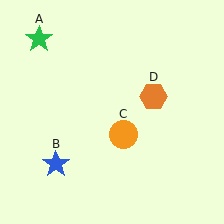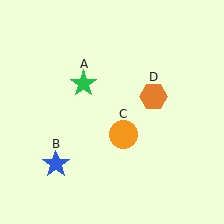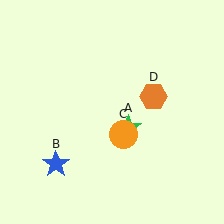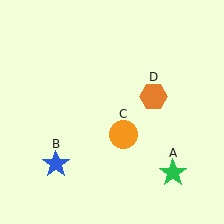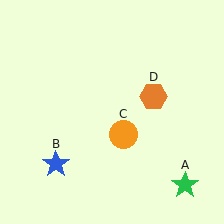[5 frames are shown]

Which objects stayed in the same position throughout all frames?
Blue star (object B) and orange circle (object C) and orange hexagon (object D) remained stationary.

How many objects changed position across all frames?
1 object changed position: green star (object A).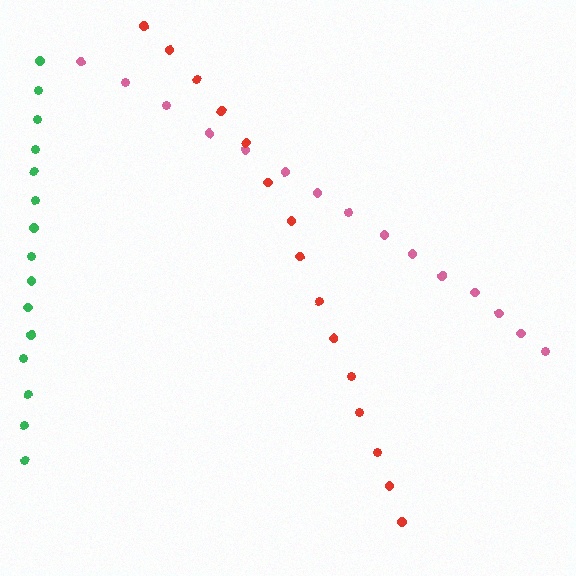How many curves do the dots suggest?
There are 3 distinct paths.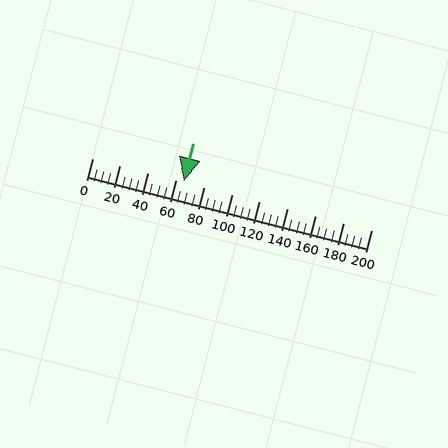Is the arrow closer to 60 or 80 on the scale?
The arrow is closer to 60.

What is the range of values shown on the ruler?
The ruler shows values from 0 to 200.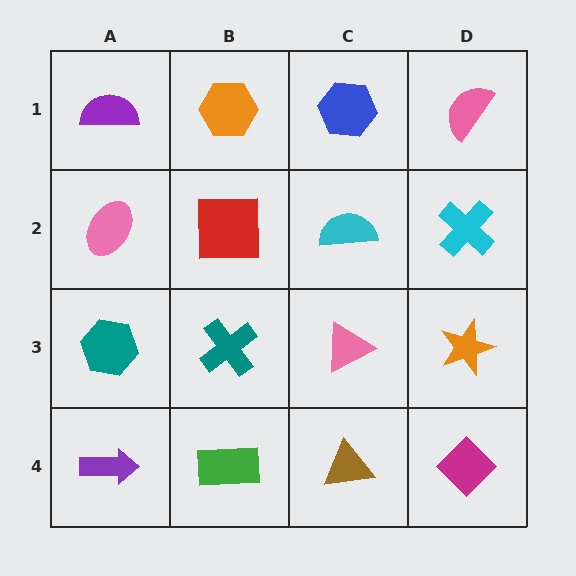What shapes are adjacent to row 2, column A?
A purple semicircle (row 1, column A), a teal hexagon (row 3, column A), a red square (row 2, column B).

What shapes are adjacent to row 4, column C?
A pink triangle (row 3, column C), a green rectangle (row 4, column B), a magenta diamond (row 4, column D).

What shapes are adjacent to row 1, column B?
A red square (row 2, column B), a purple semicircle (row 1, column A), a blue hexagon (row 1, column C).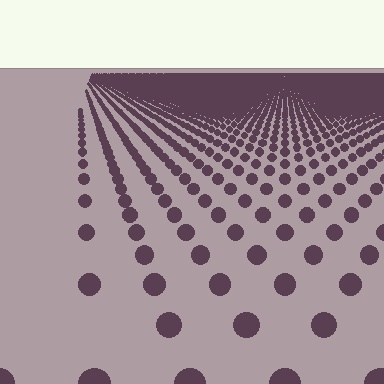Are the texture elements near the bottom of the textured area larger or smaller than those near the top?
Larger. Near the bottom, elements are closer to the viewer and appear at a bigger on-screen size.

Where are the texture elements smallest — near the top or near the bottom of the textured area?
Near the top.